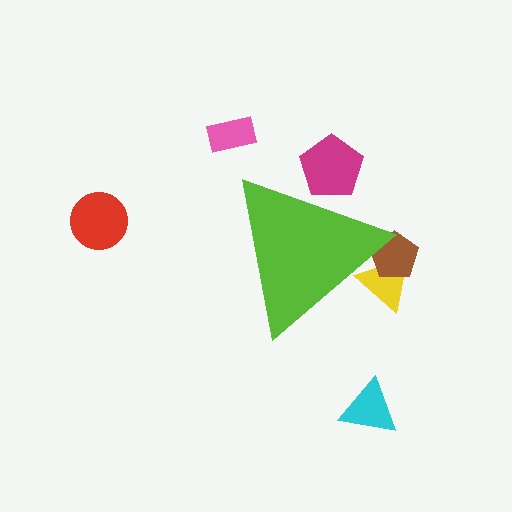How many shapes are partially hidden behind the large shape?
3 shapes are partially hidden.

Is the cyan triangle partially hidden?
No, the cyan triangle is fully visible.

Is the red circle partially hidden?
No, the red circle is fully visible.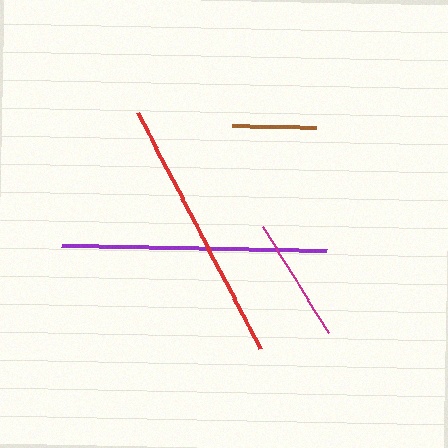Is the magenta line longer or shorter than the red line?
The red line is longer than the magenta line.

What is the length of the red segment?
The red segment is approximately 265 pixels long.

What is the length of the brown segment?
The brown segment is approximately 84 pixels long.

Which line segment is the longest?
The purple line is the longest at approximately 265 pixels.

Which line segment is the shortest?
The brown line is the shortest at approximately 84 pixels.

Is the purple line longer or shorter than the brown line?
The purple line is longer than the brown line.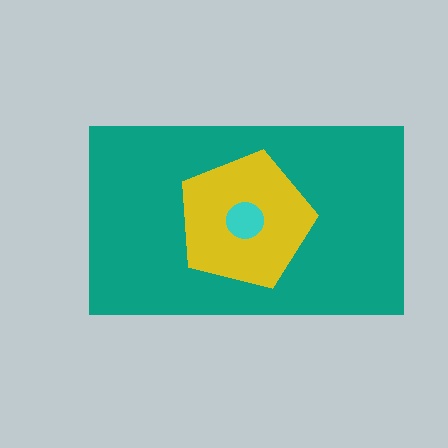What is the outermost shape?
The teal rectangle.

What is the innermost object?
The cyan circle.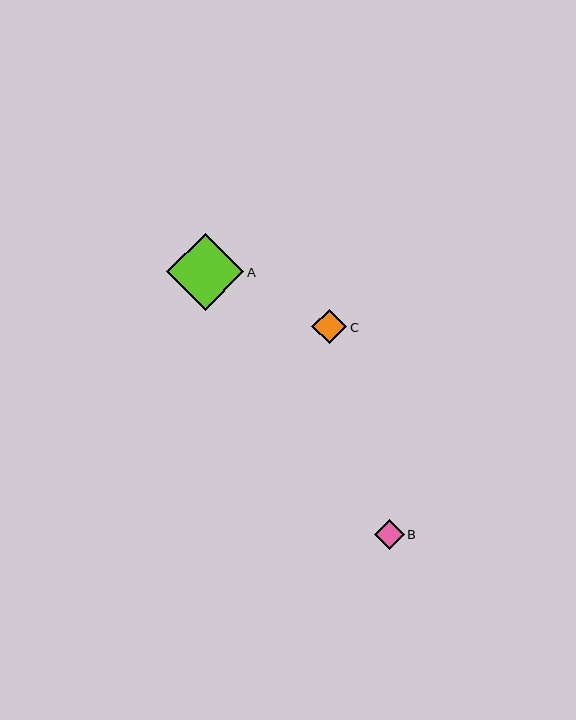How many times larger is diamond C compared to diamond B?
Diamond C is approximately 1.2 times the size of diamond B.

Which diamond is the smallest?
Diamond B is the smallest with a size of approximately 30 pixels.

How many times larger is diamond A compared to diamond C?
Diamond A is approximately 2.2 times the size of diamond C.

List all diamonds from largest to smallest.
From largest to smallest: A, C, B.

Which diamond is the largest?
Diamond A is the largest with a size of approximately 77 pixels.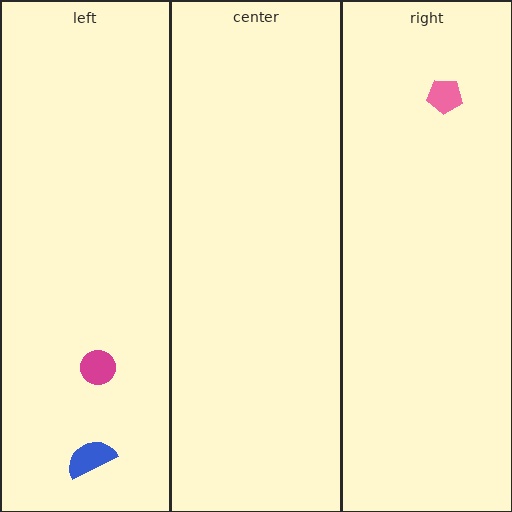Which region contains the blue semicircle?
The left region.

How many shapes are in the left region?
2.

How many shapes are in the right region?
1.